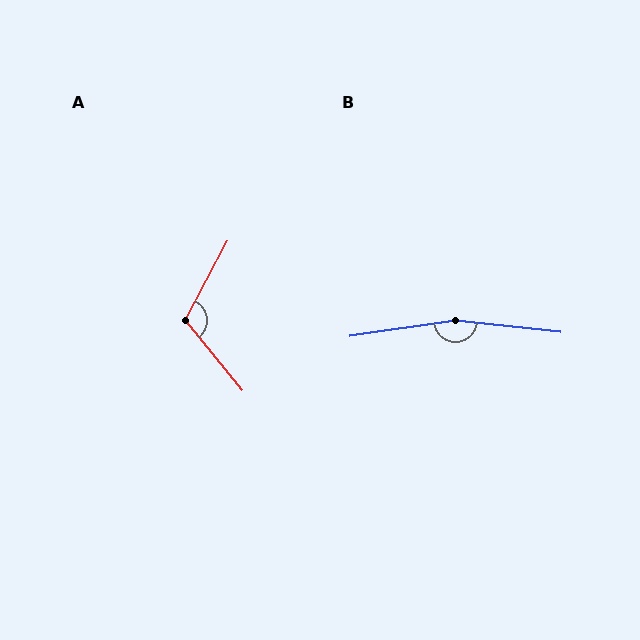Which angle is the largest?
B, at approximately 166 degrees.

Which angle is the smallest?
A, at approximately 113 degrees.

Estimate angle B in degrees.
Approximately 166 degrees.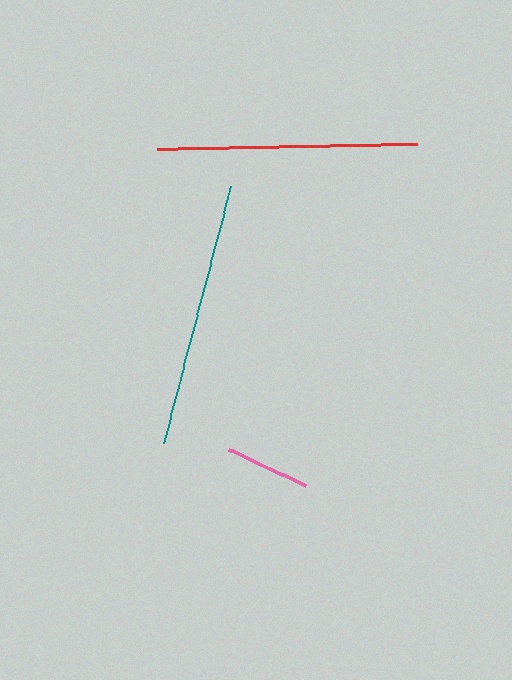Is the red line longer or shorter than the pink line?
The red line is longer than the pink line.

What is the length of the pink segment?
The pink segment is approximately 85 pixels long.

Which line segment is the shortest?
The pink line is the shortest at approximately 85 pixels.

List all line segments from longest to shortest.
From longest to shortest: teal, red, pink.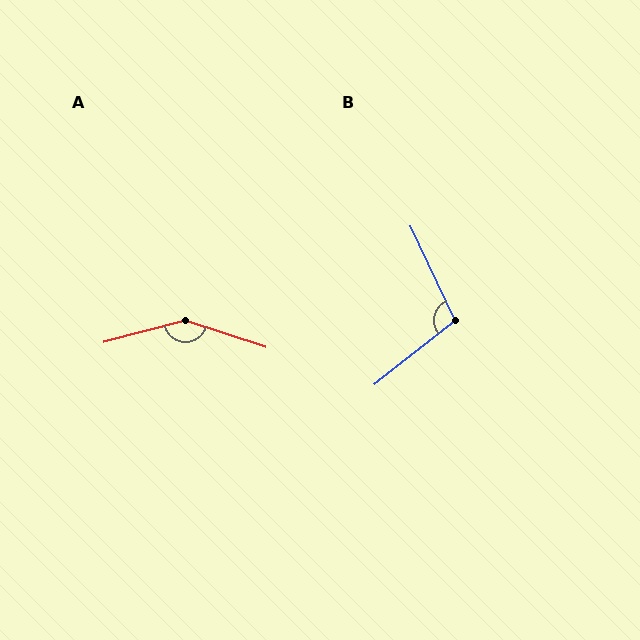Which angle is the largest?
A, at approximately 147 degrees.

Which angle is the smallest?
B, at approximately 103 degrees.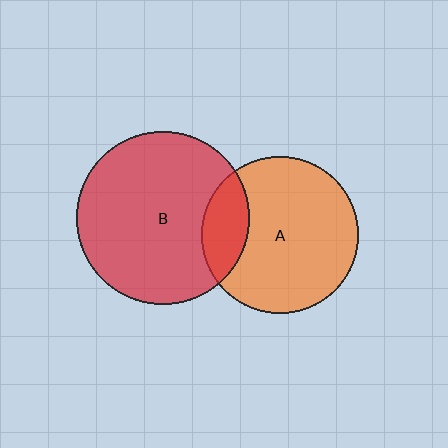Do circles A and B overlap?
Yes.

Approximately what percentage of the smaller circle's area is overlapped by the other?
Approximately 20%.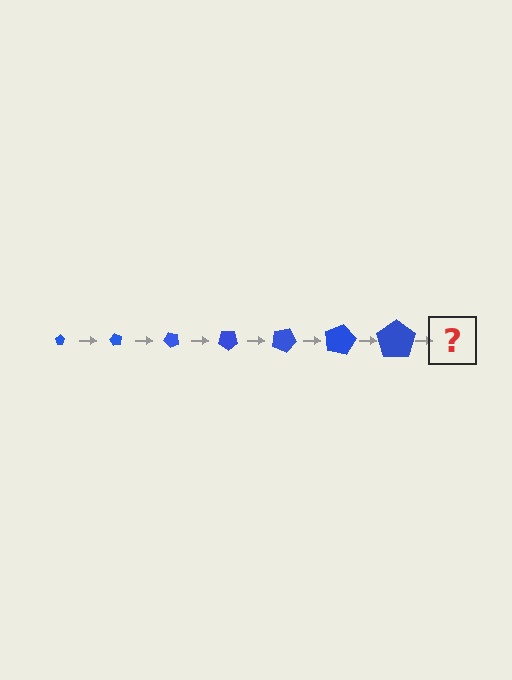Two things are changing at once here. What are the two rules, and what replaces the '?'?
The two rules are that the pentagon grows larger each step and it rotates 60 degrees each step. The '?' should be a pentagon, larger than the previous one and rotated 420 degrees from the start.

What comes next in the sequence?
The next element should be a pentagon, larger than the previous one and rotated 420 degrees from the start.